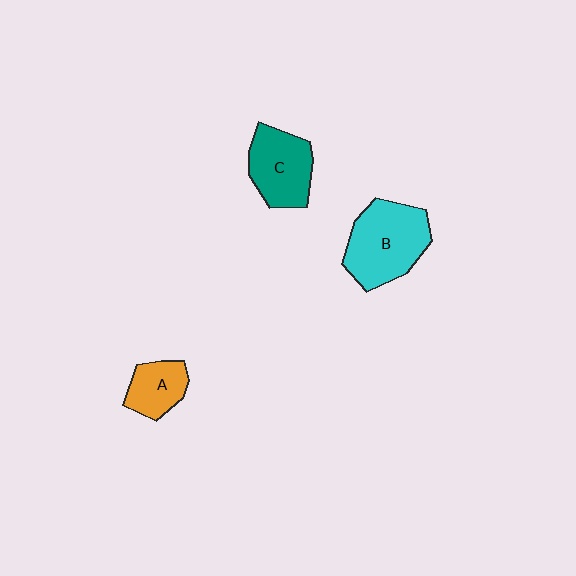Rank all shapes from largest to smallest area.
From largest to smallest: B (cyan), C (teal), A (orange).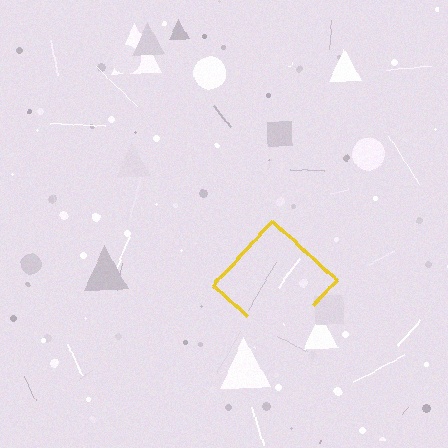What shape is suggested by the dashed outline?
The dashed outline suggests a diamond.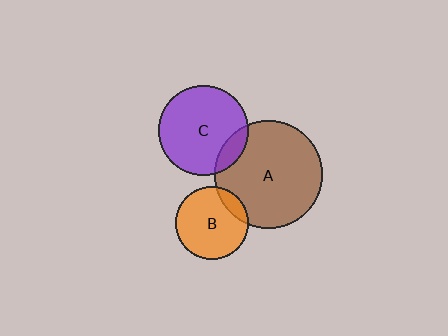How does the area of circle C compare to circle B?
Approximately 1.5 times.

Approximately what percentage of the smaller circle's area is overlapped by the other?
Approximately 15%.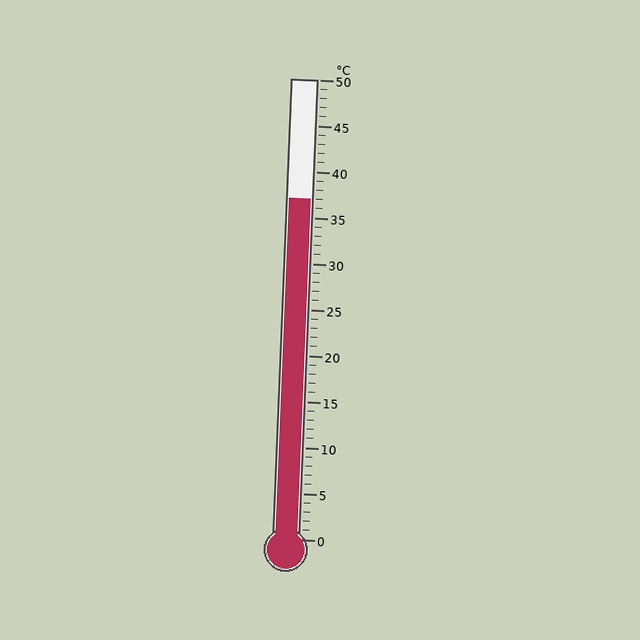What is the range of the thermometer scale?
The thermometer scale ranges from 0°C to 50°C.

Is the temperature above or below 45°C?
The temperature is below 45°C.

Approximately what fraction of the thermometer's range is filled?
The thermometer is filled to approximately 75% of its range.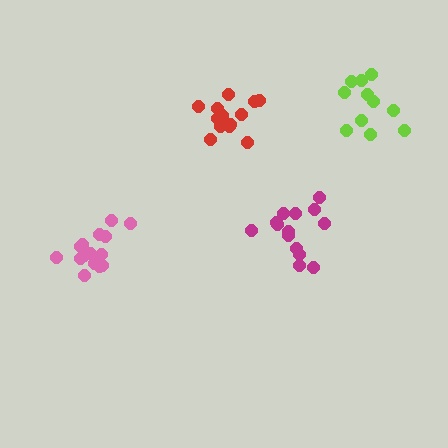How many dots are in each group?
Group 1: 11 dots, Group 2: 16 dots, Group 3: 14 dots, Group 4: 13 dots (54 total).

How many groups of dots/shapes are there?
There are 4 groups.